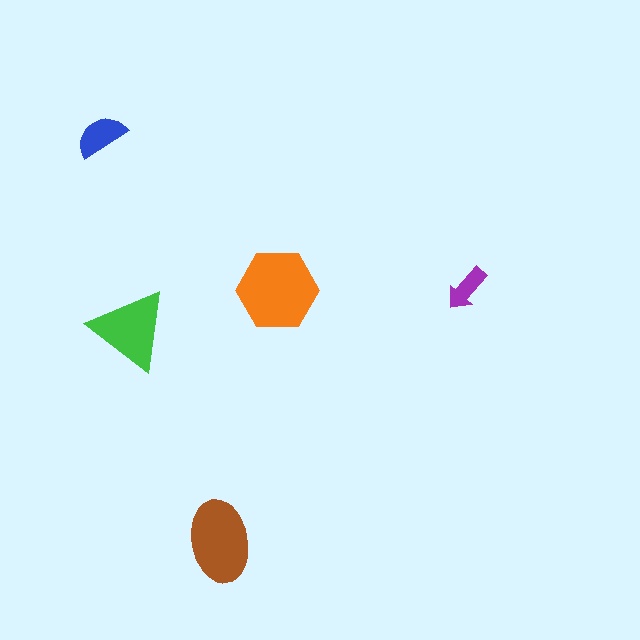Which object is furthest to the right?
The purple arrow is rightmost.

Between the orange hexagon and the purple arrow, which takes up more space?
The orange hexagon.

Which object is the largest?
The orange hexagon.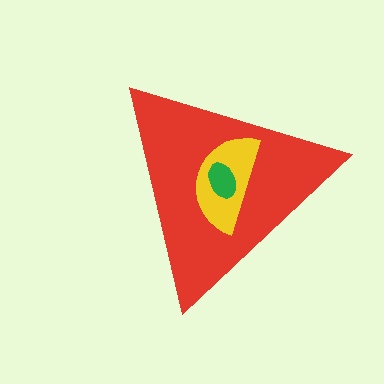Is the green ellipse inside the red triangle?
Yes.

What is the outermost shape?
The red triangle.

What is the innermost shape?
The green ellipse.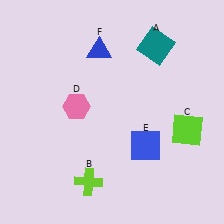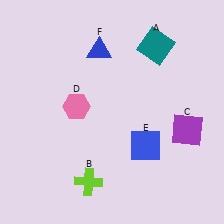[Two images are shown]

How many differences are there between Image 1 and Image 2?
There is 1 difference between the two images.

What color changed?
The square (C) changed from lime in Image 1 to purple in Image 2.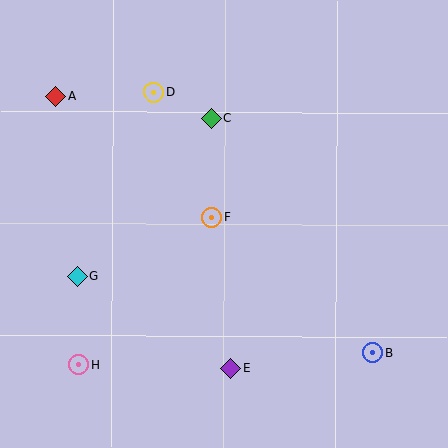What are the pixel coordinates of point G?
Point G is at (77, 276).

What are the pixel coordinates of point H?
Point H is at (79, 365).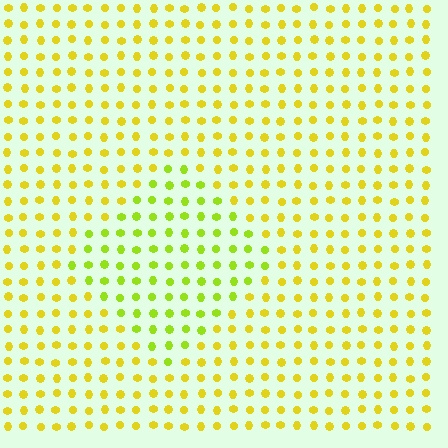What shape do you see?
I see a diamond.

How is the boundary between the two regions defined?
The boundary is defined purely by a slight shift in hue (about 28 degrees). Spacing, size, and orientation are identical on both sides.